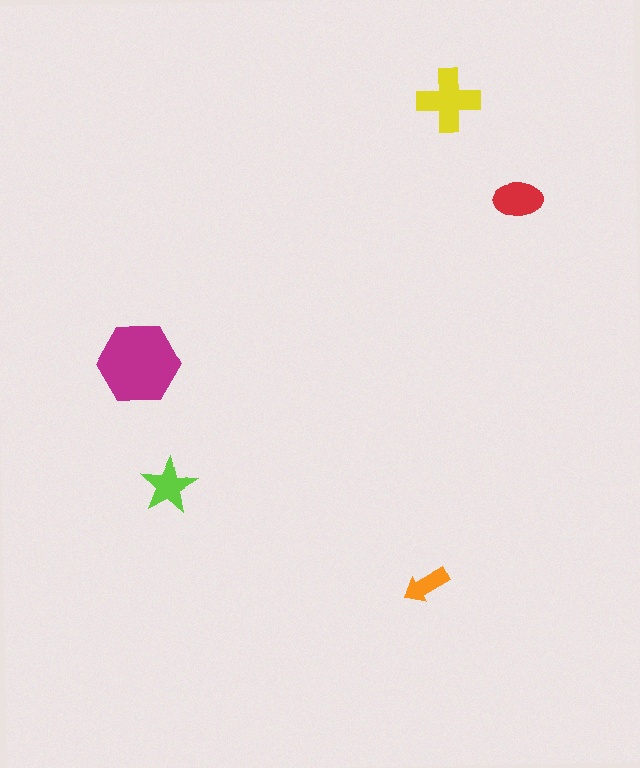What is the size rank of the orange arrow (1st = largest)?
5th.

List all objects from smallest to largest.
The orange arrow, the lime star, the red ellipse, the yellow cross, the magenta hexagon.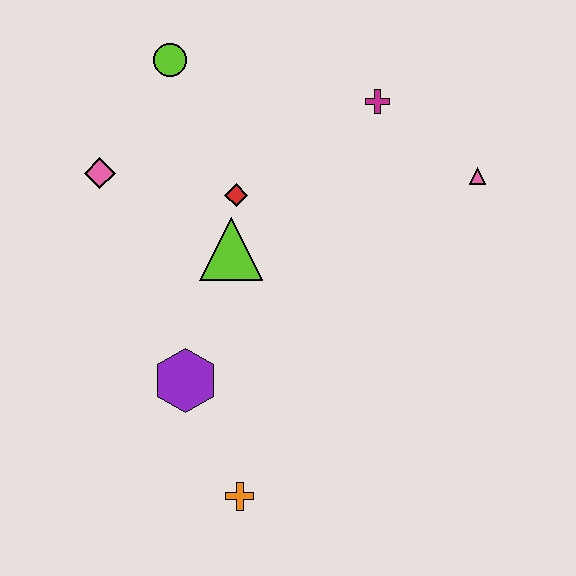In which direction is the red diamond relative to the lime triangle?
The red diamond is above the lime triangle.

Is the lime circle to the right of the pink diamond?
Yes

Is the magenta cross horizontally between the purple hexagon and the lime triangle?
No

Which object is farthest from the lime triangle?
The pink triangle is farthest from the lime triangle.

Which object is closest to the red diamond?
The lime triangle is closest to the red diamond.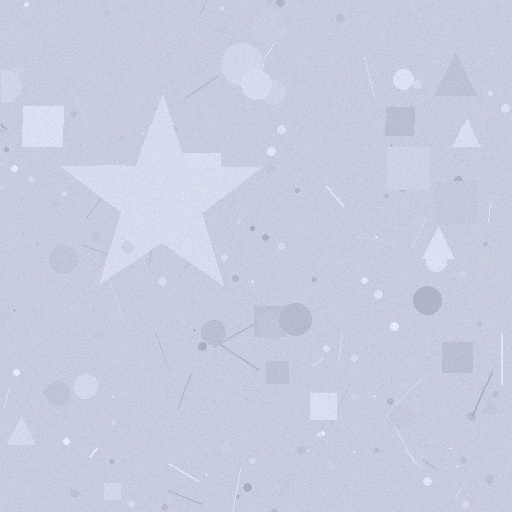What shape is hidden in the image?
A star is hidden in the image.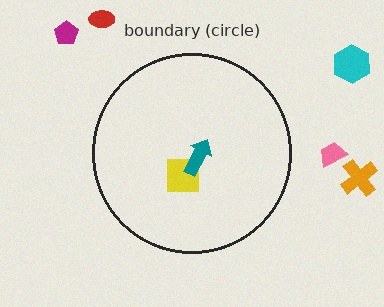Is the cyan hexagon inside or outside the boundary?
Outside.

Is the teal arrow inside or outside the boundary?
Inside.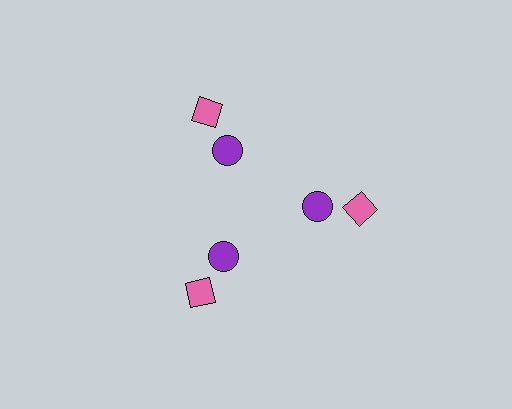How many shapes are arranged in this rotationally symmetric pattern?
There are 6 shapes, arranged in 3 groups of 2.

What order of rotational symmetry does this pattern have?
This pattern has 3-fold rotational symmetry.